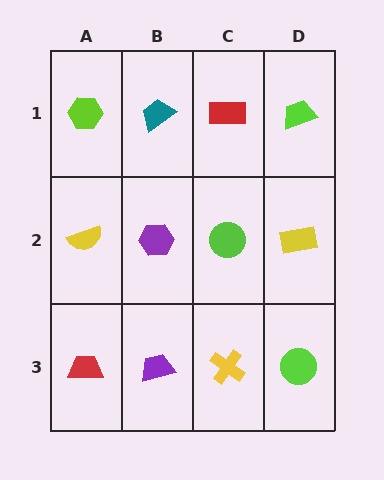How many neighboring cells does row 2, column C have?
4.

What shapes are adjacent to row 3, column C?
A lime circle (row 2, column C), a purple trapezoid (row 3, column B), a lime circle (row 3, column D).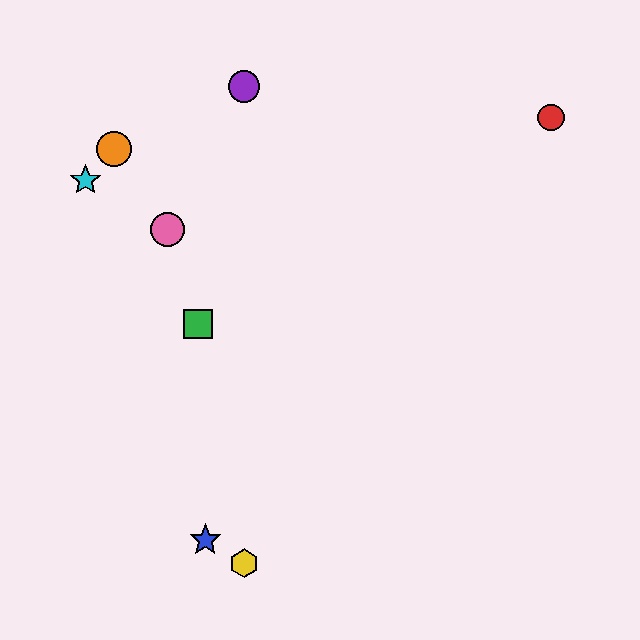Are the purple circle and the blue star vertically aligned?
No, the purple circle is at x≈244 and the blue star is at x≈205.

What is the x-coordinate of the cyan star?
The cyan star is at x≈85.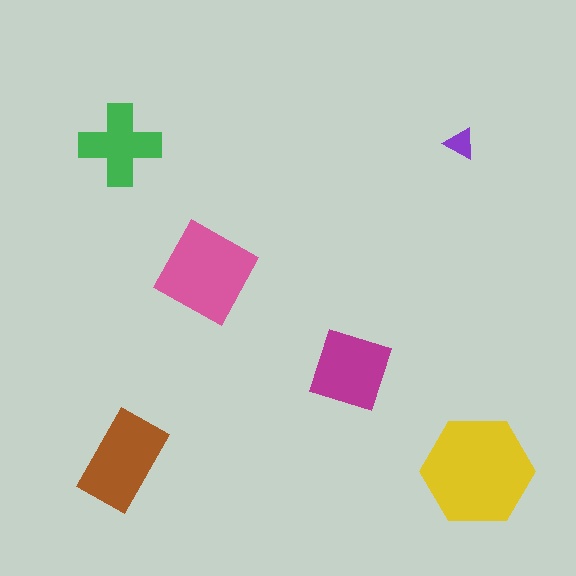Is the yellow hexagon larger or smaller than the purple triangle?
Larger.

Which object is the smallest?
The purple triangle.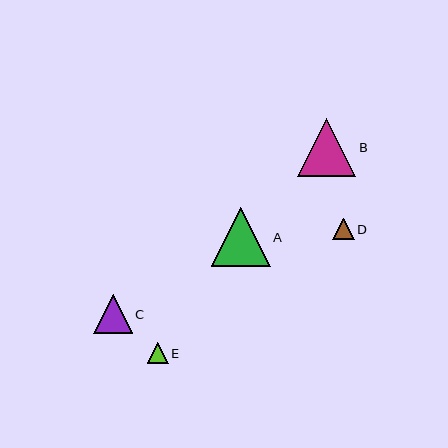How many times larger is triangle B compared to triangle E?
Triangle B is approximately 2.8 times the size of triangle E.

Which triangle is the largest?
Triangle A is the largest with a size of approximately 59 pixels.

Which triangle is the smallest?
Triangle E is the smallest with a size of approximately 21 pixels.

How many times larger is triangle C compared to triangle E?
Triangle C is approximately 1.8 times the size of triangle E.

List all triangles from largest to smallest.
From largest to smallest: A, B, C, D, E.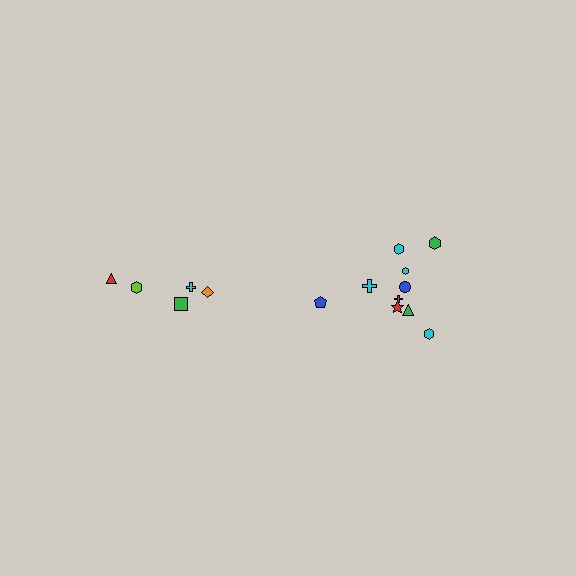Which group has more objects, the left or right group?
The right group.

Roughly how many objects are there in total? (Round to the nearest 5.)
Roughly 15 objects in total.